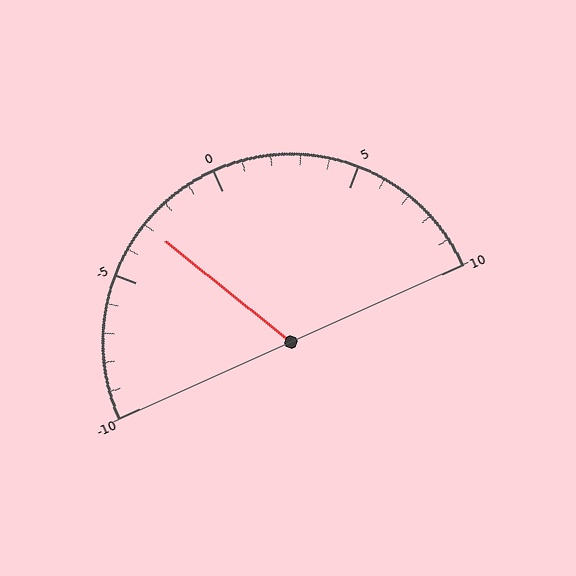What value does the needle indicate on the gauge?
The needle indicates approximately -3.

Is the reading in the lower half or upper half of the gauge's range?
The reading is in the lower half of the range (-10 to 10).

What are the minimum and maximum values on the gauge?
The gauge ranges from -10 to 10.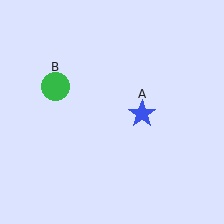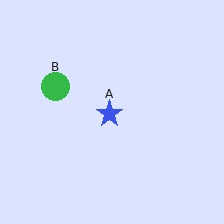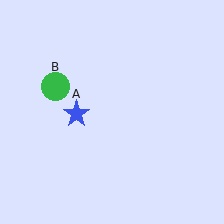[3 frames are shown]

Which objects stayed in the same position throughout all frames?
Green circle (object B) remained stationary.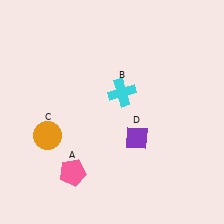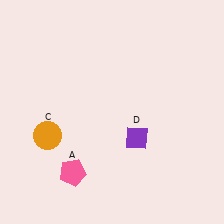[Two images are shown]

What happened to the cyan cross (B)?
The cyan cross (B) was removed in Image 2. It was in the top-right area of Image 1.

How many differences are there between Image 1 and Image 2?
There is 1 difference between the two images.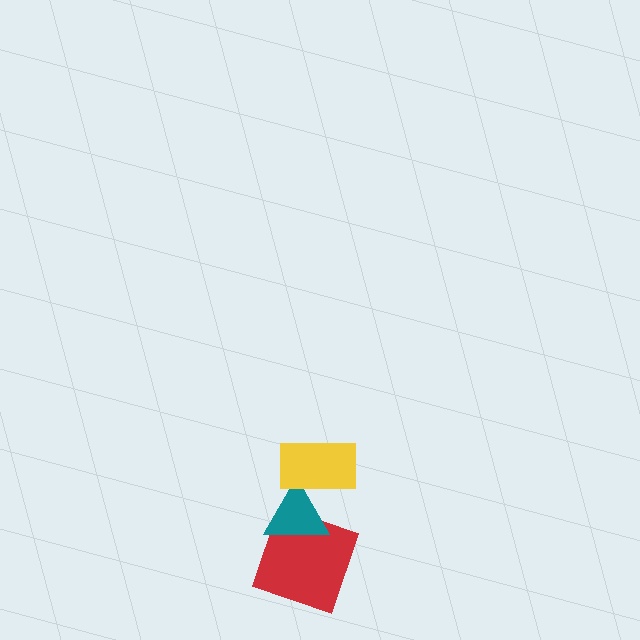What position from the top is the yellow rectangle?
The yellow rectangle is 1st from the top.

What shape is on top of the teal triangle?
The yellow rectangle is on top of the teal triangle.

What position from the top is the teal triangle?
The teal triangle is 2nd from the top.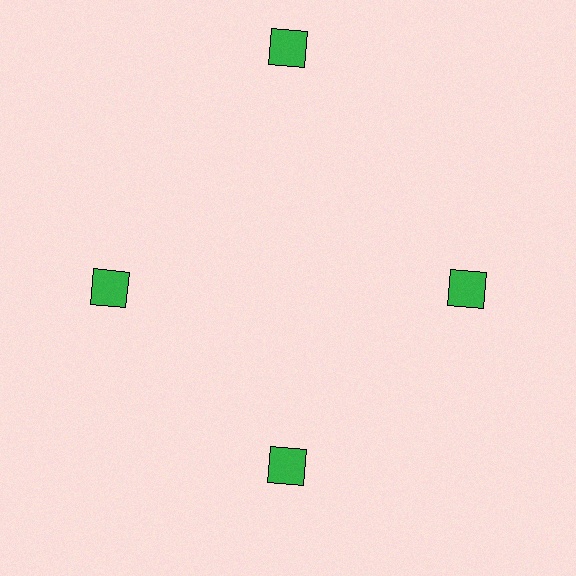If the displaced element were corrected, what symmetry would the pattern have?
It would have 4-fold rotational symmetry — the pattern would map onto itself every 90 degrees.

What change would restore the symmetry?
The symmetry would be restored by moving it inward, back onto the ring so that all 4 squares sit at equal angles and equal distance from the center.